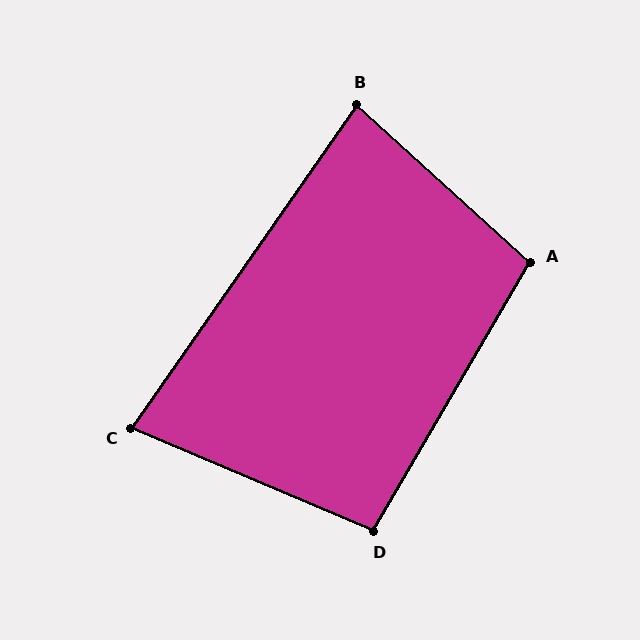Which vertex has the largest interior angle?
A, at approximately 102 degrees.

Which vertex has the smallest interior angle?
C, at approximately 78 degrees.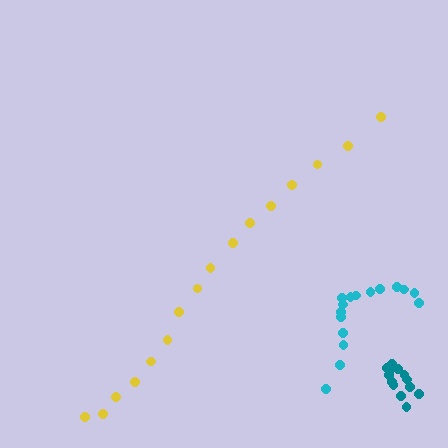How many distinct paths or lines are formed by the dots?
There are 3 distinct paths.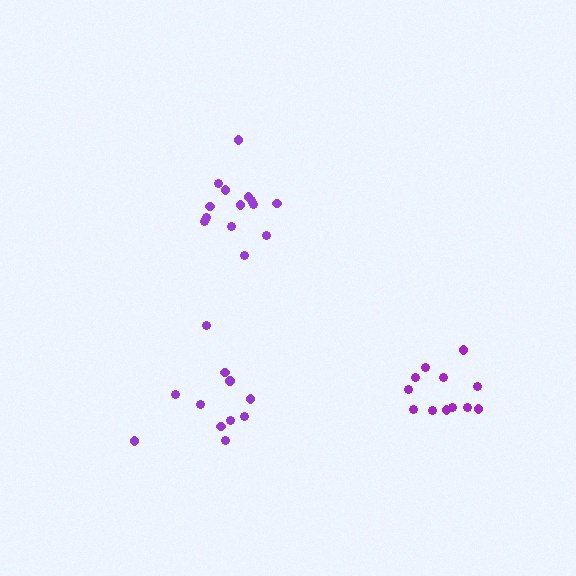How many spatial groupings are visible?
There are 3 spatial groupings.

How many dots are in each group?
Group 1: 12 dots, Group 2: 11 dots, Group 3: 14 dots (37 total).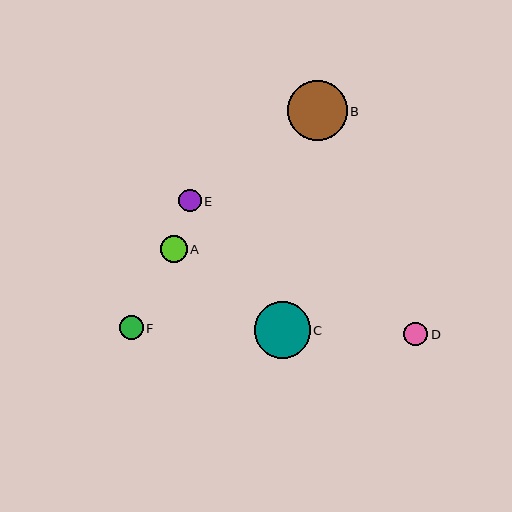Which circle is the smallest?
Circle E is the smallest with a size of approximately 22 pixels.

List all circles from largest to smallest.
From largest to smallest: B, C, A, F, D, E.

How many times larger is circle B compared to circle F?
Circle B is approximately 2.5 times the size of circle F.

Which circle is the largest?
Circle B is the largest with a size of approximately 60 pixels.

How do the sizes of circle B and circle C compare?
Circle B and circle C are approximately the same size.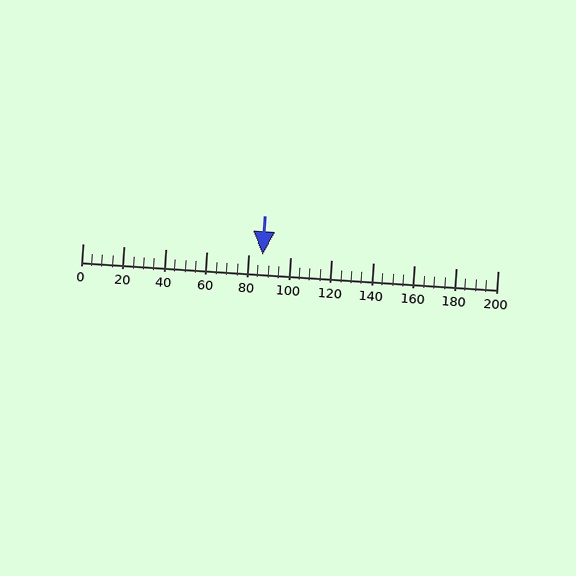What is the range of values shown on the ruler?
The ruler shows values from 0 to 200.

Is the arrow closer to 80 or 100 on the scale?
The arrow is closer to 80.